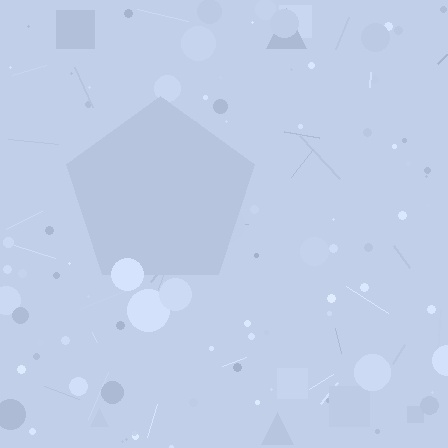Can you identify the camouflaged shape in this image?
The camouflaged shape is a pentagon.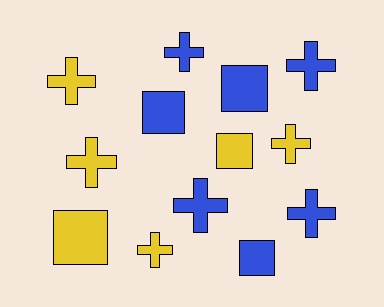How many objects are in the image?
There are 13 objects.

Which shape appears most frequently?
Cross, with 8 objects.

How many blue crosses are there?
There are 4 blue crosses.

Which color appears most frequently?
Blue, with 7 objects.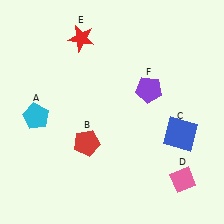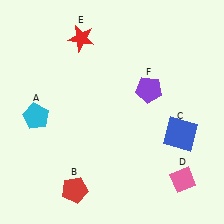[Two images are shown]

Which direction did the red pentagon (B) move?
The red pentagon (B) moved down.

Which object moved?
The red pentagon (B) moved down.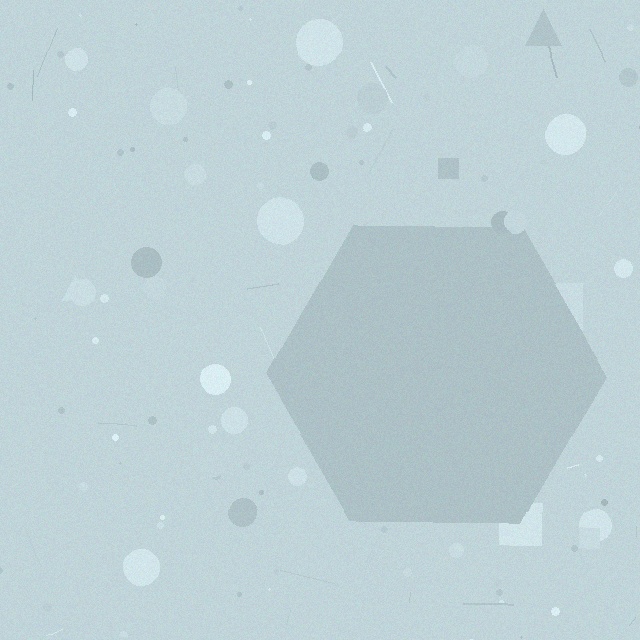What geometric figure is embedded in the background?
A hexagon is embedded in the background.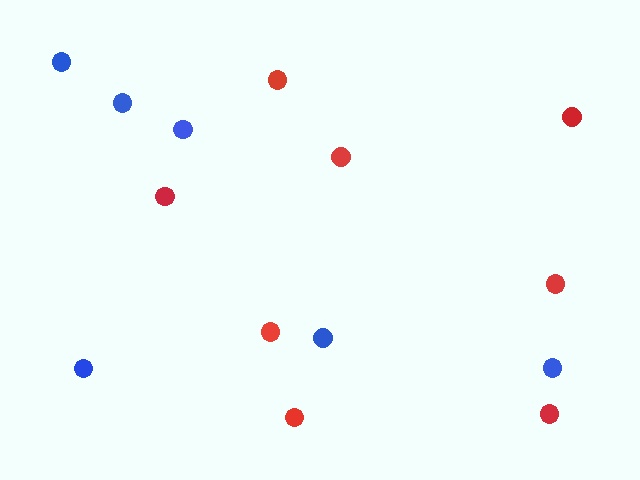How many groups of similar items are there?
There are 2 groups: one group of red circles (8) and one group of blue circles (6).